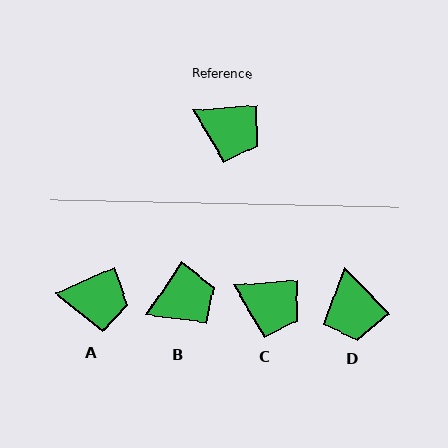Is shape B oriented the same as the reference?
No, it is off by about 52 degrees.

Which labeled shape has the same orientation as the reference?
C.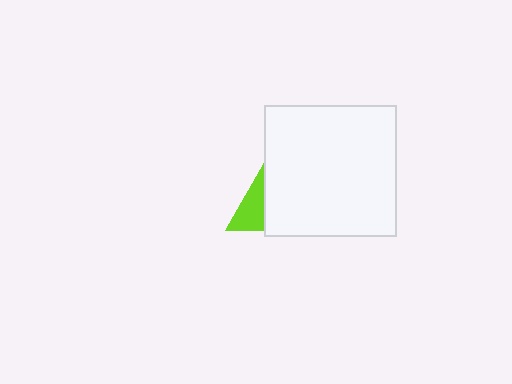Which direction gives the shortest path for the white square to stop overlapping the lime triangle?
Moving right gives the shortest separation.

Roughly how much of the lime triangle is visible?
A small part of it is visible (roughly 33%).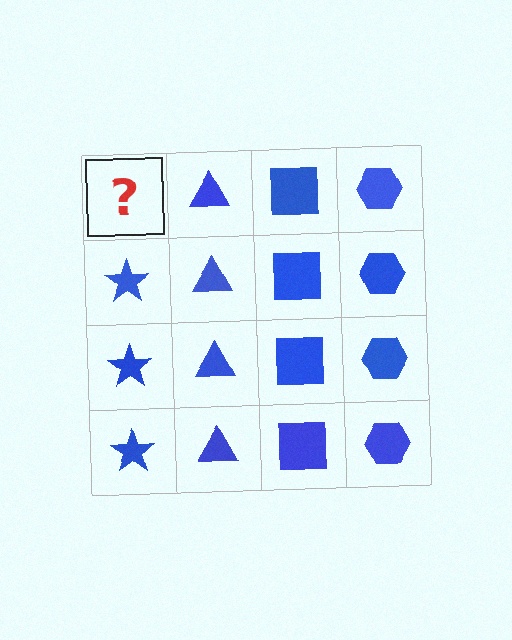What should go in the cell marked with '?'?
The missing cell should contain a blue star.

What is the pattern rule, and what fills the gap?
The rule is that each column has a consistent shape. The gap should be filled with a blue star.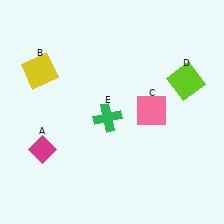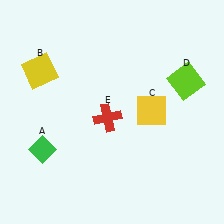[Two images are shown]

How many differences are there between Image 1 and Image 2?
There are 3 differences between the two images.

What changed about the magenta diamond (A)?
In Image 1, A is magenta. In Image 2, it changed to green.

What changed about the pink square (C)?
In Image 1, C is pink. In Image 2, it changed to yellow.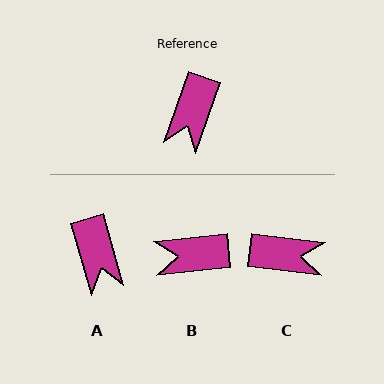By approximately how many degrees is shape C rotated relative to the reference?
Approximately 102 degrees counter-clockwise.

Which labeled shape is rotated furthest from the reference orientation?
C, about 102 degrees away.